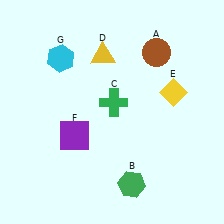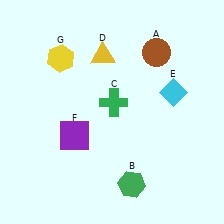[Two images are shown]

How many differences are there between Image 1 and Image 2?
There are 2 differences between the two images.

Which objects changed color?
E changed from yellow to cyan. G changed from cyan to yellow.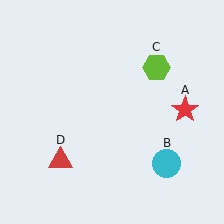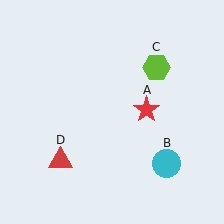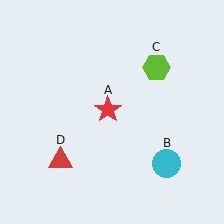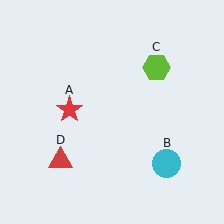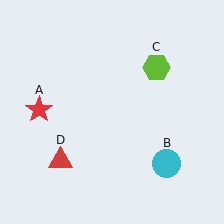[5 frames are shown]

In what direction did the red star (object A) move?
The red star (object A) moved left.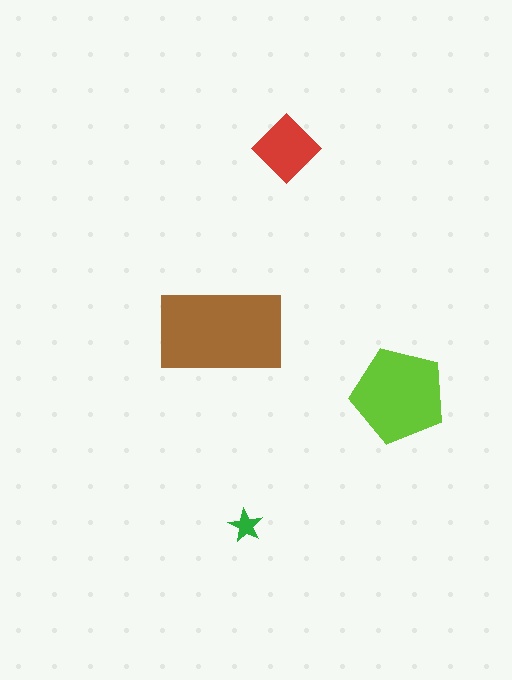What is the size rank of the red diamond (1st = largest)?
3rd.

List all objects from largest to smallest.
The brown rectangle, the lime pentagon, the red diamond, the green star.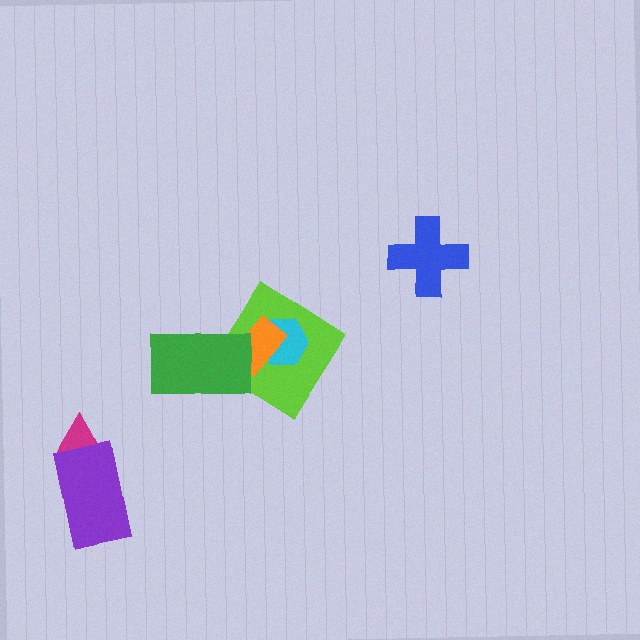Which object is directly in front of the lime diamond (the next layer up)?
The cyan hexagon is directly in front of the lime diamond.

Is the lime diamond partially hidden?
Yes, it is partially covered by another shape.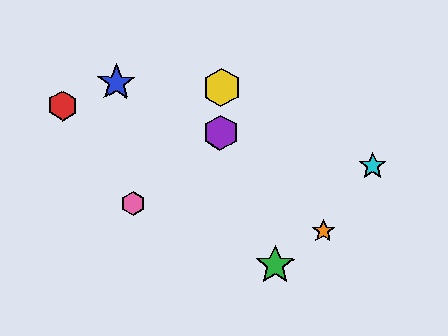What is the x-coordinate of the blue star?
The blue star is at x≈116.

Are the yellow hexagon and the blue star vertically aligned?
No, the yellow hexagon is at x≈222 and the blue star is at x≈116.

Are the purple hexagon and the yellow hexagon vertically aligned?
Yes, both are at x≈221.